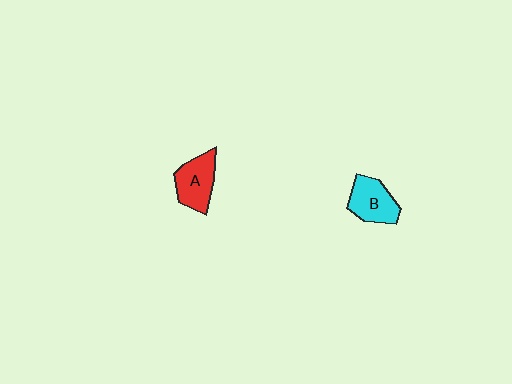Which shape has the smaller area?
Shape B (cyan).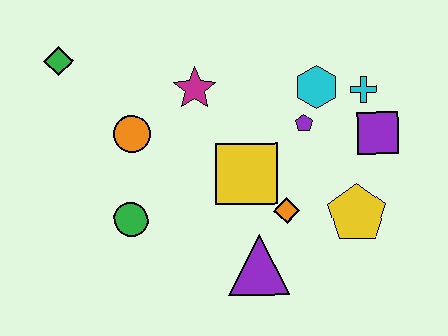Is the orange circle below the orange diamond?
No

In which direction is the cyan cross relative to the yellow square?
The cyan cross is to the right of the yellow square.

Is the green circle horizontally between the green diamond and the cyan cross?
Yes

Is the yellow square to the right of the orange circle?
Yes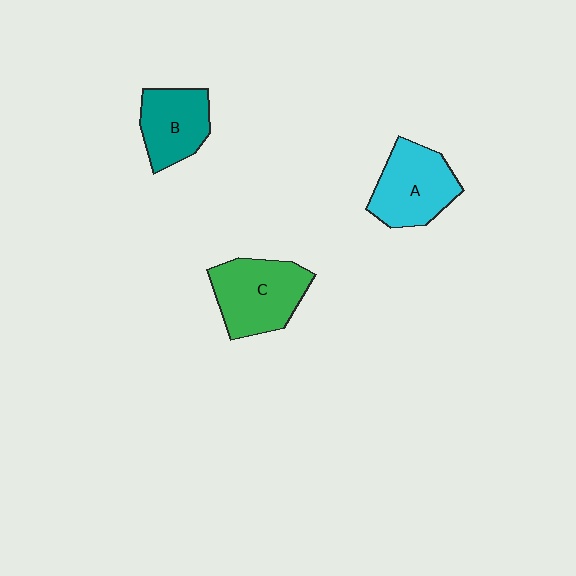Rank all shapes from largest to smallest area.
From largest to smallest: C (green), A (cyan), B (teal).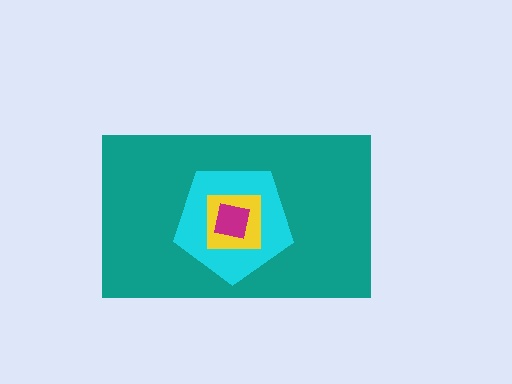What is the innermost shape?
The magenta square.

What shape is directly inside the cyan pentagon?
The yellow square.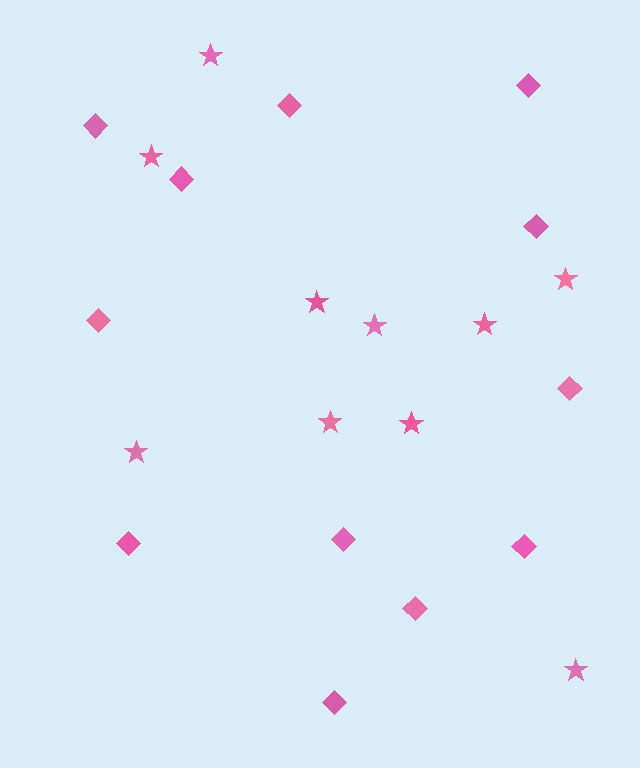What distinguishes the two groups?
There are 2 groups: one group of diamonds (12) and one group of stars (10).